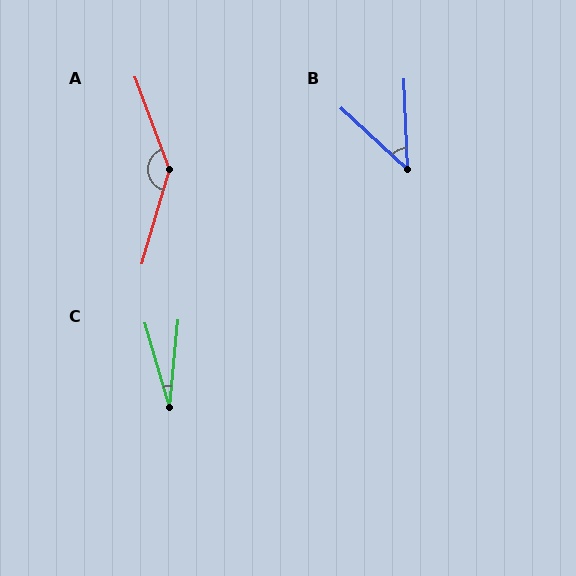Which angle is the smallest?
C, at approximately 22 degrees.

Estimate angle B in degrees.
Approximately 45 degrees.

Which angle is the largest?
A, at approximately 143 degrees.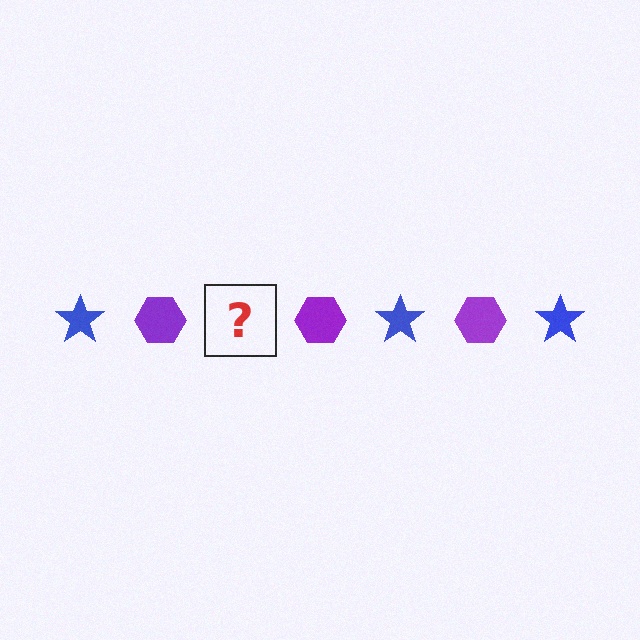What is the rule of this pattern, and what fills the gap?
The rule is that the pattern alternates between blue star and purple hexagon. The gap should be filled with a blue star.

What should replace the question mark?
The question mark should be replaced with a blue star.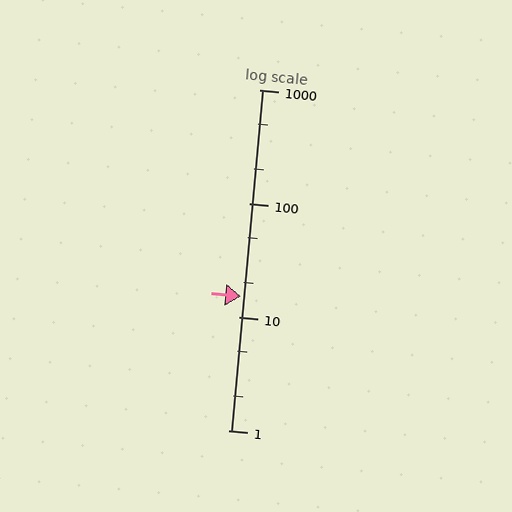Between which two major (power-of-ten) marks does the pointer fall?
The pointer is between 10 and 100.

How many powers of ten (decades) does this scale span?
The scale spans 3 decades, from 1 to 1000.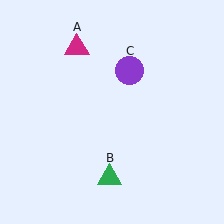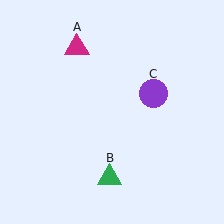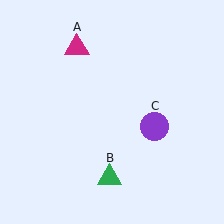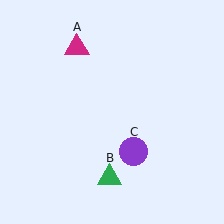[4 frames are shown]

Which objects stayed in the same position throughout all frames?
Magenta triangle (object A) and green triangle (object B) remained stationary.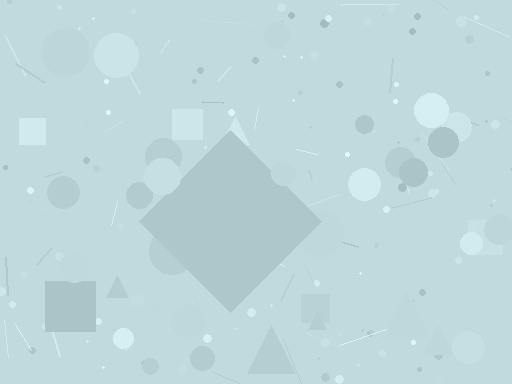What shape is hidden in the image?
A diamond is hidden in the image.